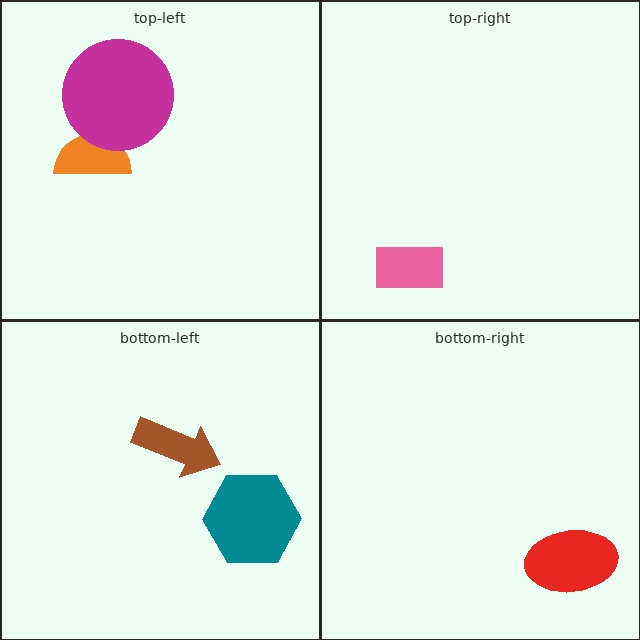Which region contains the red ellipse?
The bottom-right region.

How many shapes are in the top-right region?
1.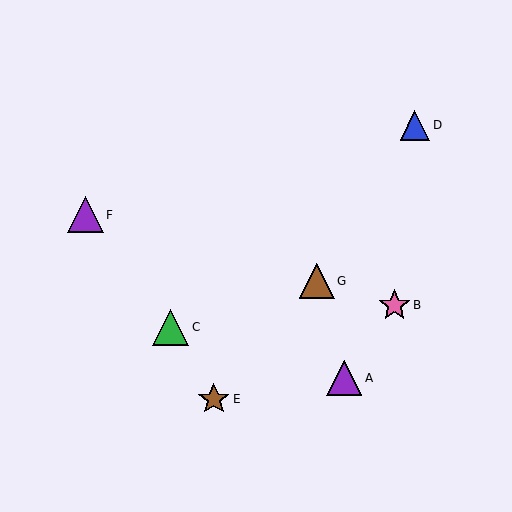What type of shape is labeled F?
Shape F is a purple triangle.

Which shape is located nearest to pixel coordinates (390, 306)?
The pink star (labeled B) at (395, 305) is nearest to that location.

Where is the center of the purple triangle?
The center of the purple triangle is at (85, 215).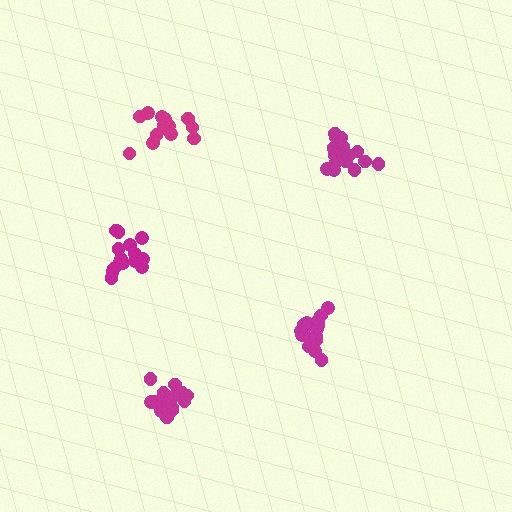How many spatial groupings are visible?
There are 5 spatial groupings.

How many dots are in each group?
Group 1: 17 dots, Group 2: 16 dots, Group 3: 18 dots, Group 4: 16 dots, Group 5: 16 dots (83 total).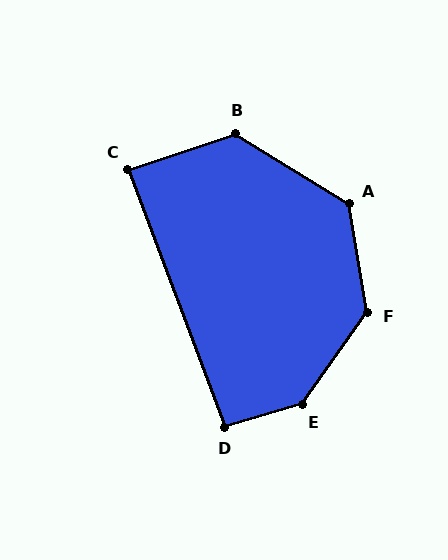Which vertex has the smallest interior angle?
C, at approximately 88 degrees.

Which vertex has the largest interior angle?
E, at approximately 141 degrees.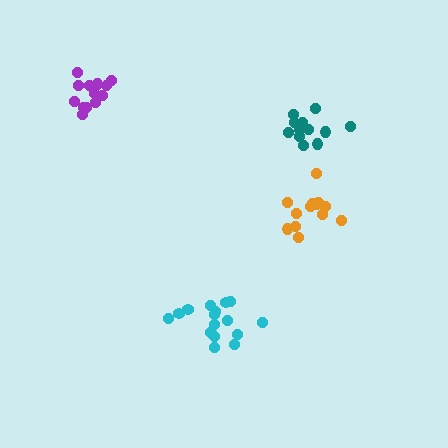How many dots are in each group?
Group 1: 16 dots, Group 2: 13 dots, Group 3: 12 dots, Group 4: 14 dots (55 total).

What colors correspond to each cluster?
The clusters are colored: cyan, purple, teal, orange.